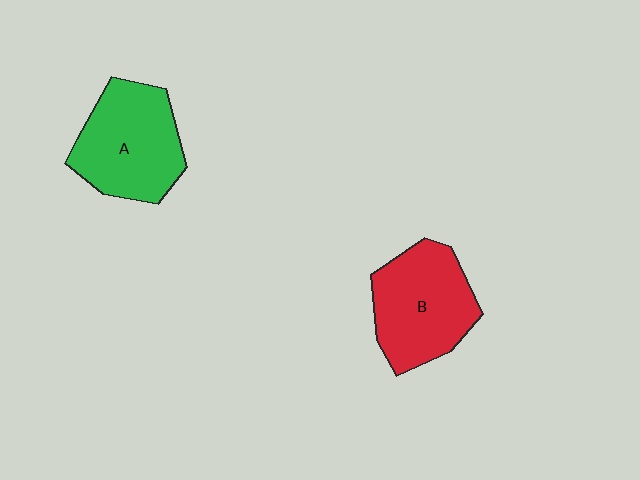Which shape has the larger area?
Shape A (green).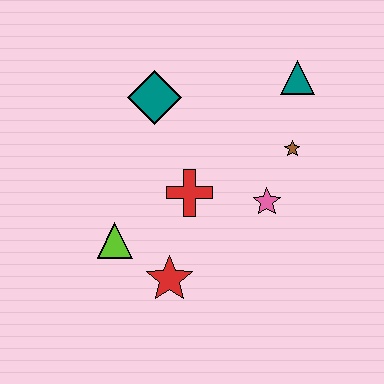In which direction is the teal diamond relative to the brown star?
The teal diamond is to the left of the brown star.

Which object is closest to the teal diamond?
The red cross is closest to the teal diamond.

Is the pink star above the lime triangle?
Yes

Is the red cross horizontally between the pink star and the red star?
Yes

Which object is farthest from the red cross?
The teal triangle is farthest from the red cross.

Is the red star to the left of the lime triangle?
No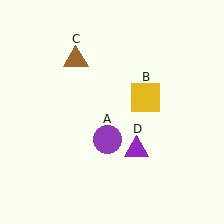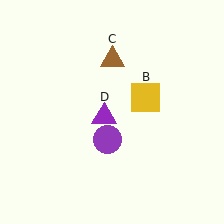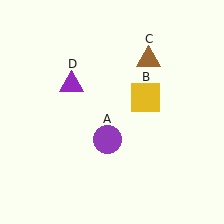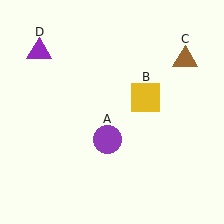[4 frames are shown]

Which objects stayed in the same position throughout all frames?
Purple circle (object A) and yellow square (object B) remained stationary.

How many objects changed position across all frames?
2 objects changed position: brown triangle (object C), purple triangle (object D).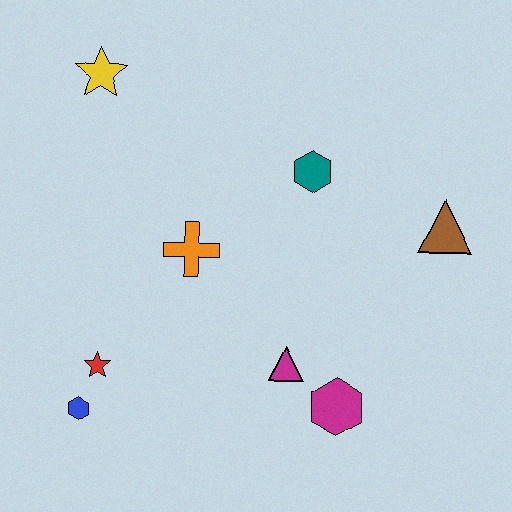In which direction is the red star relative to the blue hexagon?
The red star is above the blue hexagon.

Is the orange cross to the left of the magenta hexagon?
Yes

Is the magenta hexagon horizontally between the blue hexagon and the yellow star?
No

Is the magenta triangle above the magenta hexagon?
Yes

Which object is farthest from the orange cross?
The brown triangle is farthest from the orange cross.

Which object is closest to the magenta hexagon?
The magenta triangle is closest to the magenta hexagon.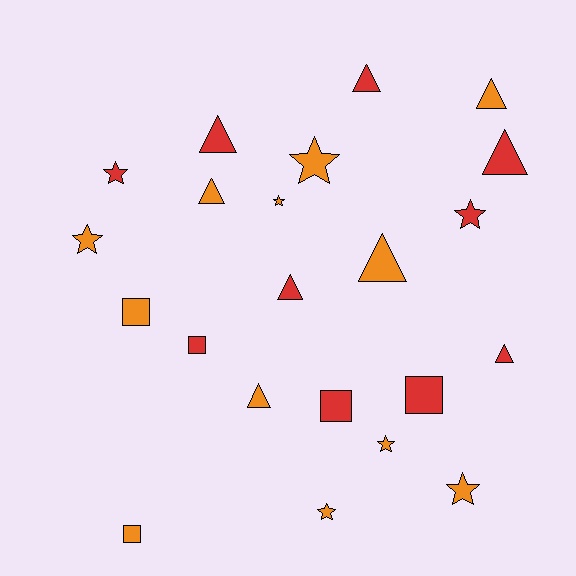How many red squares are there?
There are 3 red squares.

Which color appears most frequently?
Orange, with 12 objects.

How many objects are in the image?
There are 22 objects.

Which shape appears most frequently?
Triangle, with 9 objects.